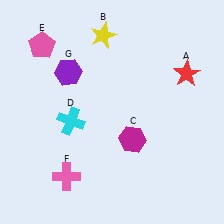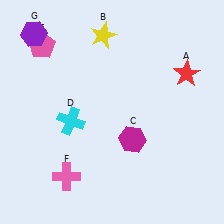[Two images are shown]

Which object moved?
The purple hexagon (G) moved up.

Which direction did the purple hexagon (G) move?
The purple hexagon (G) moved up.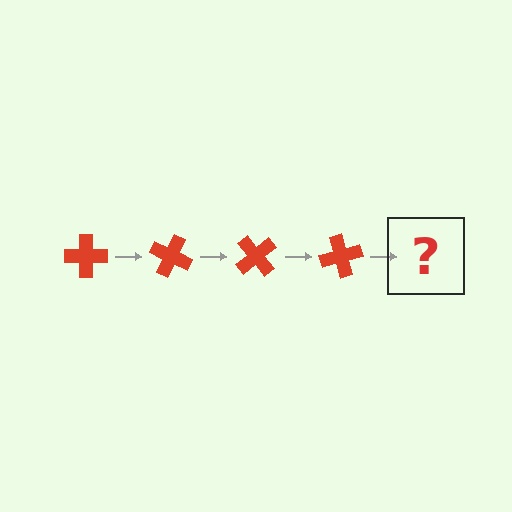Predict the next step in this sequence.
The next step is a red cross rotated 100 degrees.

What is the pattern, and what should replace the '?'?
The pattern is that the cross rotates 25 degrees each step. The '?' should be a red cross rotated 100 degrees.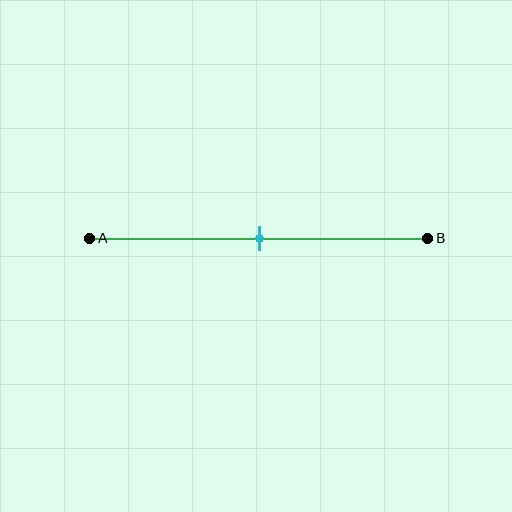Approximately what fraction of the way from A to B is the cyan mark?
The cyan mark is approximately 50% of the way from A to B.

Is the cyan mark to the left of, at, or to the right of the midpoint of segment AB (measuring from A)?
The cyan mark is approximately at the midpoint of segment AB.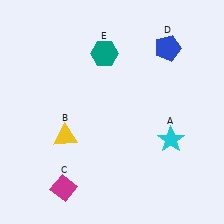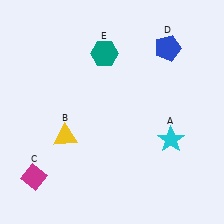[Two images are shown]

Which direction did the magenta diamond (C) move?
The magenta diamond (C) moved left.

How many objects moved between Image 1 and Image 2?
1 object moved between the two images.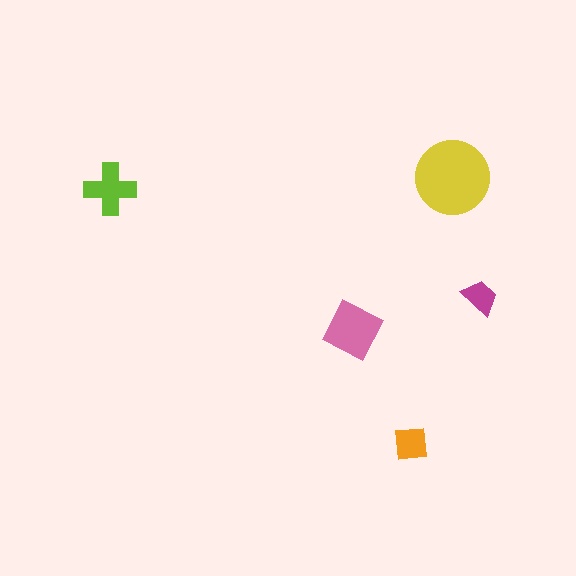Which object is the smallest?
The magenta trapezoid.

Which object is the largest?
The yellow circle.